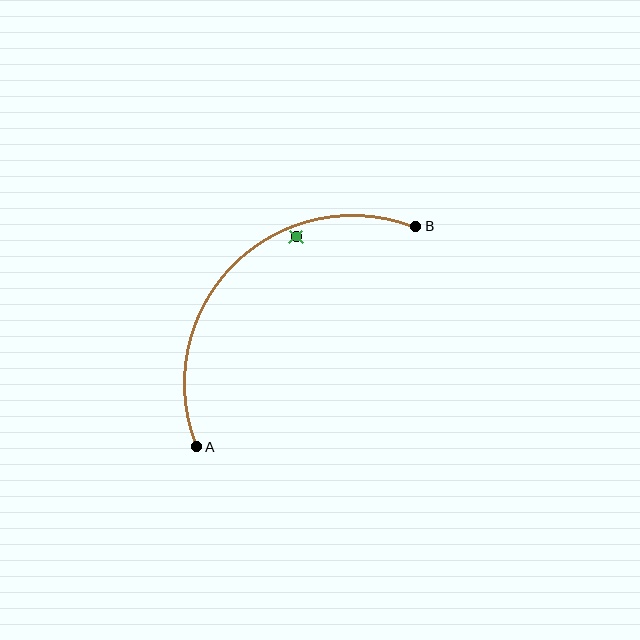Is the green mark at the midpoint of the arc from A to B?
No — the green mark does not lie on the arc at all. It sits slightly inside the curve.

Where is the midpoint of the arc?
The arc midpoint is the point on the curve farthest from the straight line joining A and B. It sits above and to the left of that line.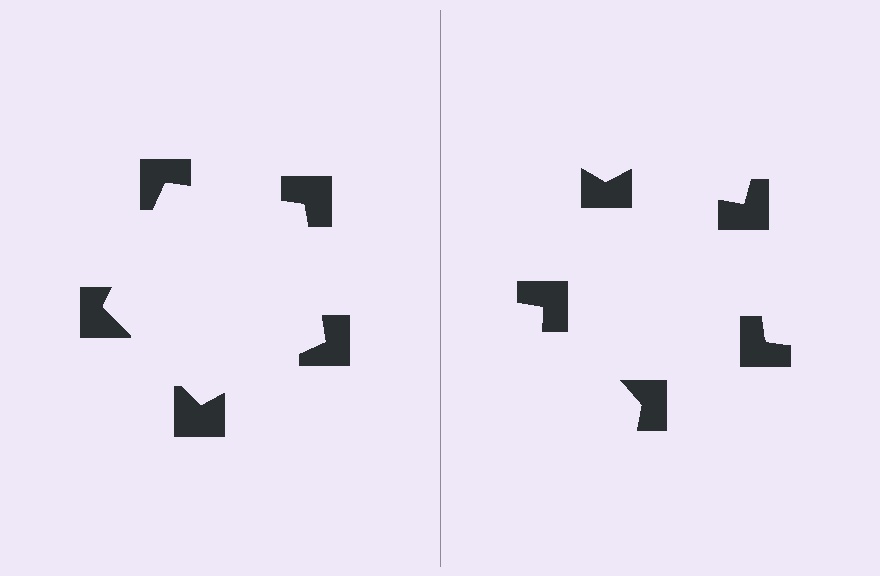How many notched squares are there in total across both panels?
10 — 5 on each side.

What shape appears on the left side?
An illusory pentagon.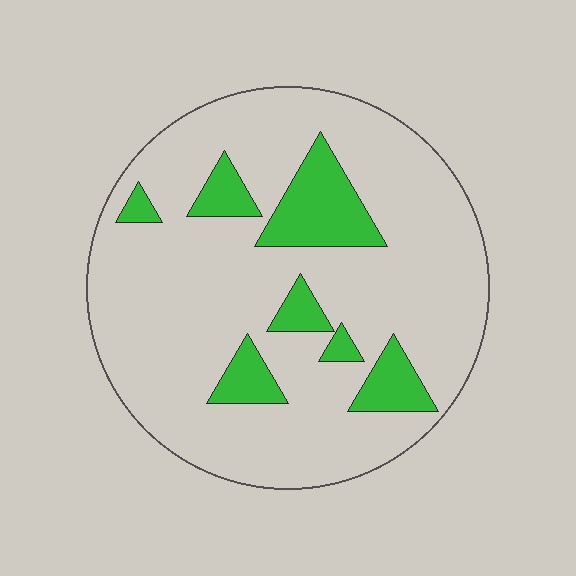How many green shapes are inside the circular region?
7.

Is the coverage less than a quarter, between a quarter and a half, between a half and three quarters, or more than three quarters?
Less than a quarter.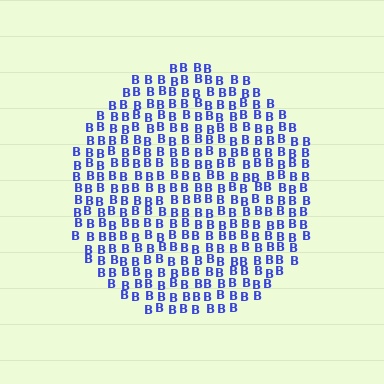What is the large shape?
The large shape is a circle.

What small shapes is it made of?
It is made of small letter B's.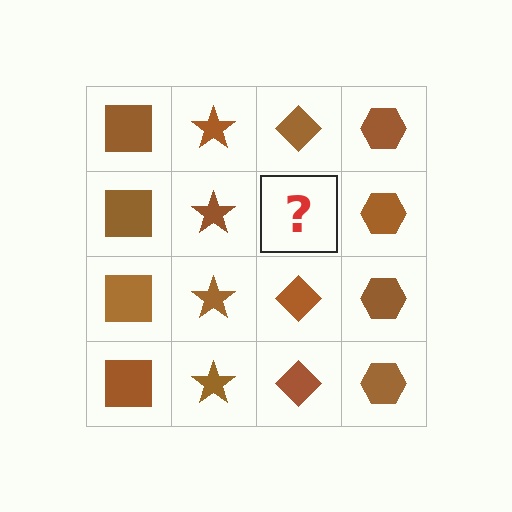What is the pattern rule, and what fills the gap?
The rule is that each column has a consistent shape. The gap should be filled with a brown diamond.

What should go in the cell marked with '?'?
The missing cell should contain a brown diamond.